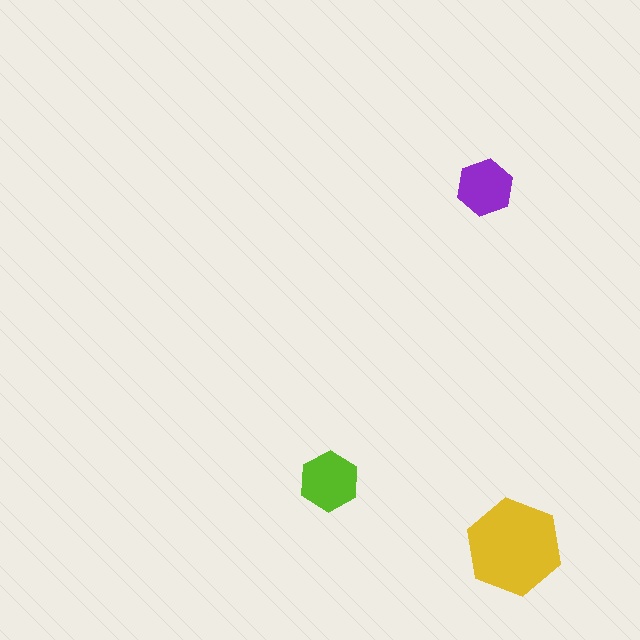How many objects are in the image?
There are 3 objects in the image.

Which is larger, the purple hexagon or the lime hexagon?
The lime one.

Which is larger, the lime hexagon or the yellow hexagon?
The yellow one.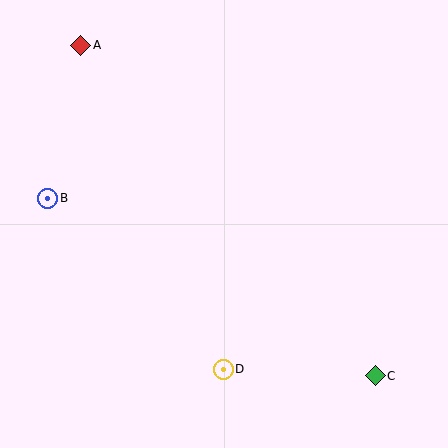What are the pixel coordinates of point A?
Point A is at (81, 45).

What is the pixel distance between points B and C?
The distance between B and C is 372 pixels.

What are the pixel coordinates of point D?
Point D is at (223, 369).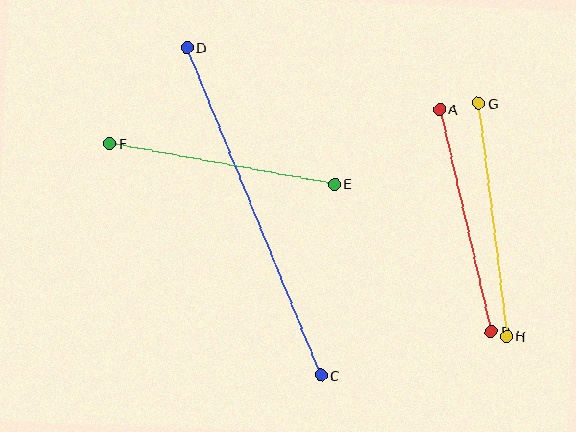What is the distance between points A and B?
The distance is approximately 228 pixels.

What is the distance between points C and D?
The distance is approximately 354 pixels.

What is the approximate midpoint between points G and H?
The midpoint is at approximately (493, 220) pixels.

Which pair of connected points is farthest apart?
Points C and D are farthest apart.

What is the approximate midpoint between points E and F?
The midpoint is at approximately (222, 164) pixels.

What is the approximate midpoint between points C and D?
The midpoint is at approximately (254, 211) pixels.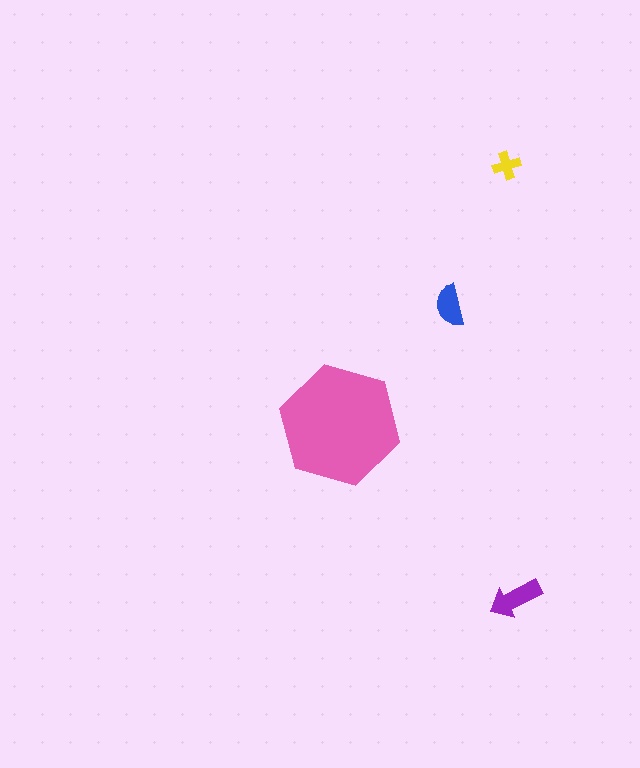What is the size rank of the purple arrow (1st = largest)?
2nd.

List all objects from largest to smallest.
The pink hexagon, the purple arrow, the blue semicircle, the yellow cross.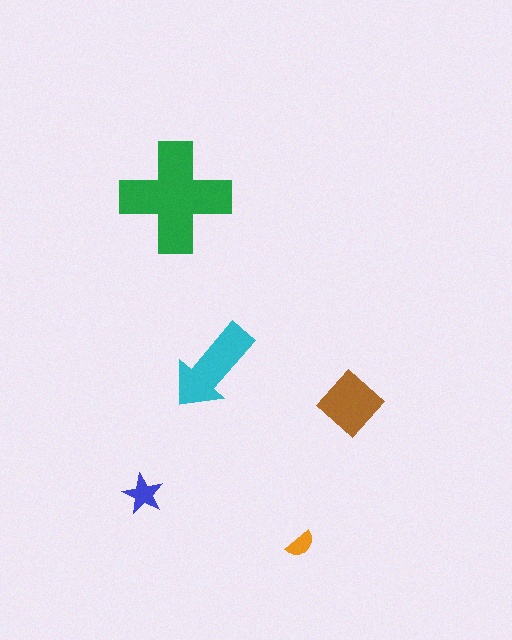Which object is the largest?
The green cross.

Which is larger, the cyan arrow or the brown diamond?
The cyan arrow.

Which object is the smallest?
The orange semicircle.